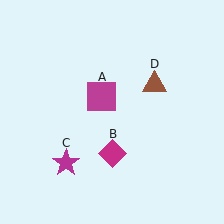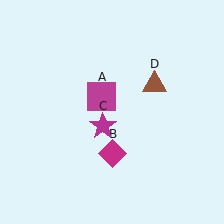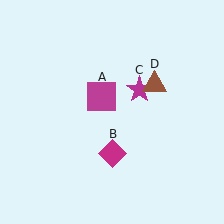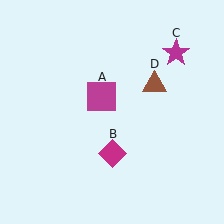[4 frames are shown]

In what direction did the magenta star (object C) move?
The magenta star (object C) moved up and to the right.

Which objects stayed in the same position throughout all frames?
Magenta square (object A) and magenta diamond (object B) and brown triangle (object D) remained stationary.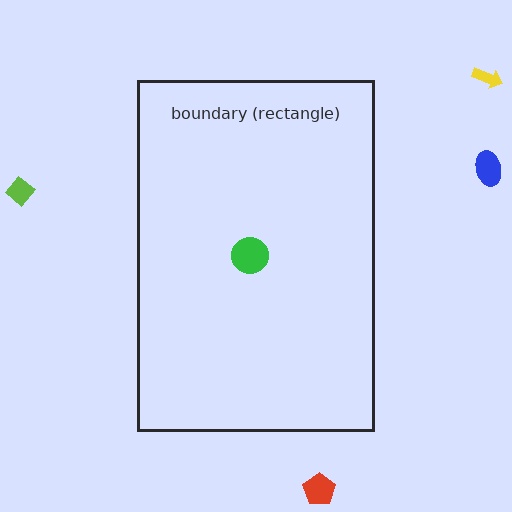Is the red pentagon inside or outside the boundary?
Outside.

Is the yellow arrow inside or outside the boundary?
Outside.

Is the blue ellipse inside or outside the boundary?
Outside.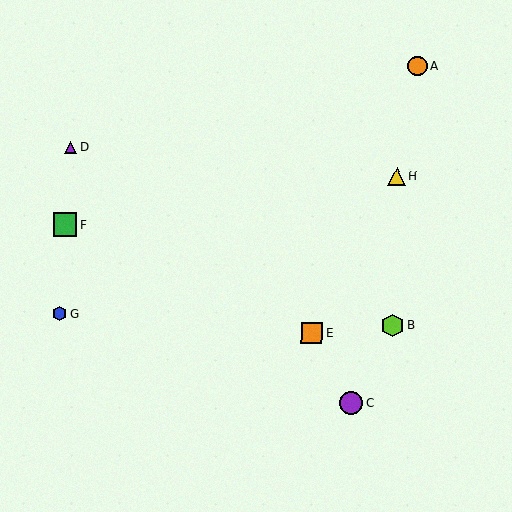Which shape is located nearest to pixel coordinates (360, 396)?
The purple circle (labeled C) at (351, 402) is nearest to that location.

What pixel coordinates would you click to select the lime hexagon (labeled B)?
Click at (392, 325) to select the lime hexagon B.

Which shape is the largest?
The green square (labeled F) is the largest.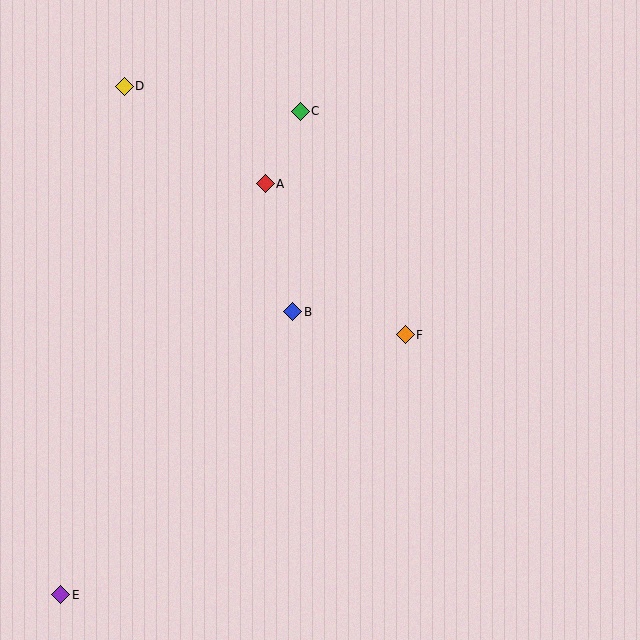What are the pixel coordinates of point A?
Point A is at (265, 184).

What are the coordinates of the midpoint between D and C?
The midpoint between D and C is at (212, 99).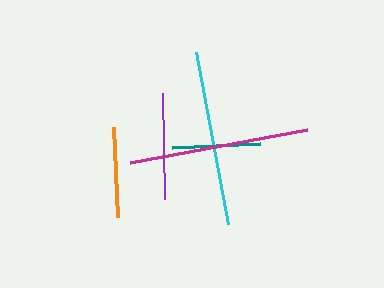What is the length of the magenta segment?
The magenta segment is approximately 181 pixels long.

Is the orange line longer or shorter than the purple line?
The purple line is longer than the orange line.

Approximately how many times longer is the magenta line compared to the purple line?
The magenta line is approximately 1.7 times the length of the purple line.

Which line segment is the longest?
The magenta line is the longest at approximately 181 pixels.